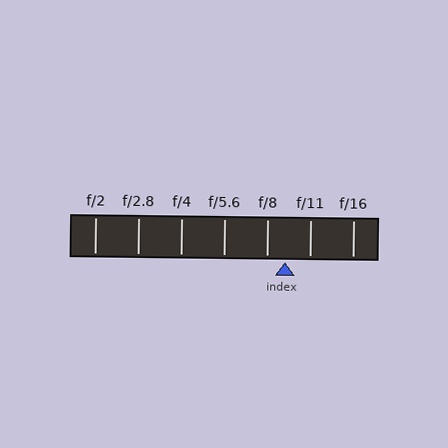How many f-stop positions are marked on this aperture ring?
There are 7 f-stop positions marked.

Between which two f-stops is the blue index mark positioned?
The index mark is between f/8 and f/11.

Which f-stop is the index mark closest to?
The index mark is closest to f/8.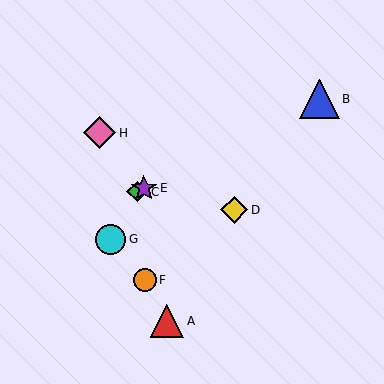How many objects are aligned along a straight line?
3 objects (B, C, E) are aligned along a straight line.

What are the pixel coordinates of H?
Object H is at (100, 133).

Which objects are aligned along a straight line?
Objects B, C, E are aligned along a straight line.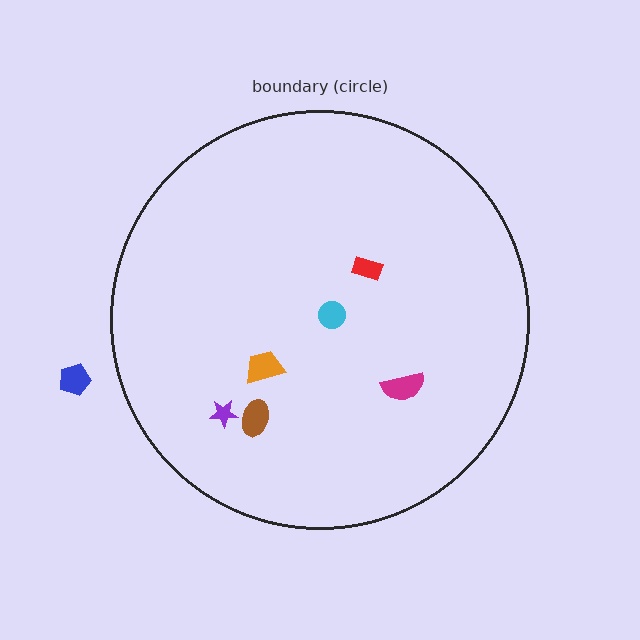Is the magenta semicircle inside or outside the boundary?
Inside.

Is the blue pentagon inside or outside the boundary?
Outside.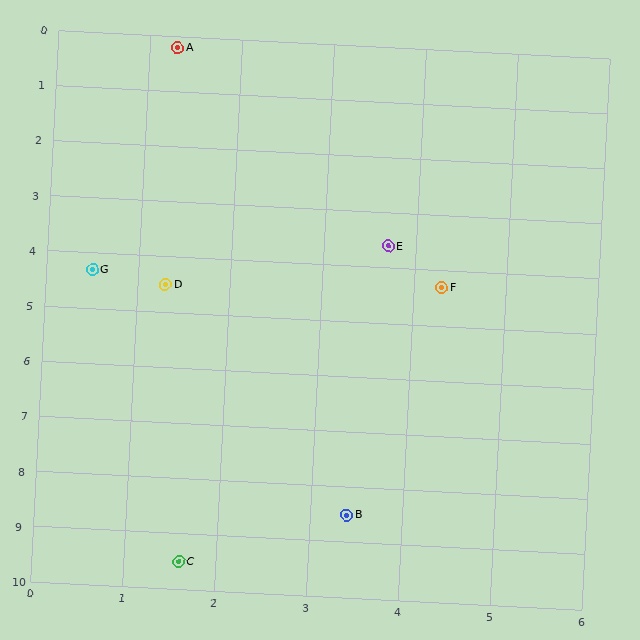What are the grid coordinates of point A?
Point A is at approximately (1.3, 0.2).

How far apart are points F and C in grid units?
Points F and C are about 5.9 grid units apart.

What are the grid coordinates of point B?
Point B is at approximately (3.4, 8.5).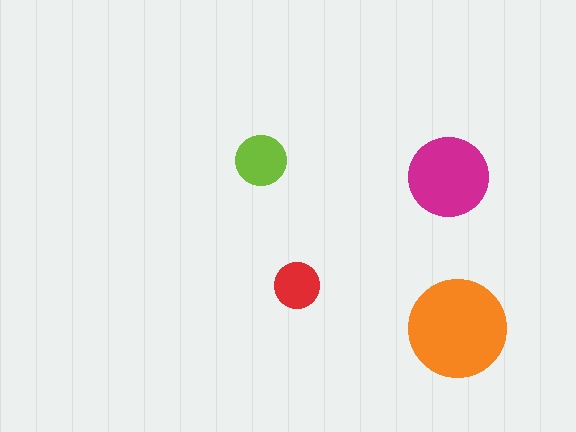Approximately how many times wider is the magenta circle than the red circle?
About 2 times wider.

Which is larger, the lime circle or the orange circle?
The orange one.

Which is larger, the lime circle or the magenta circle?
The magenta one.